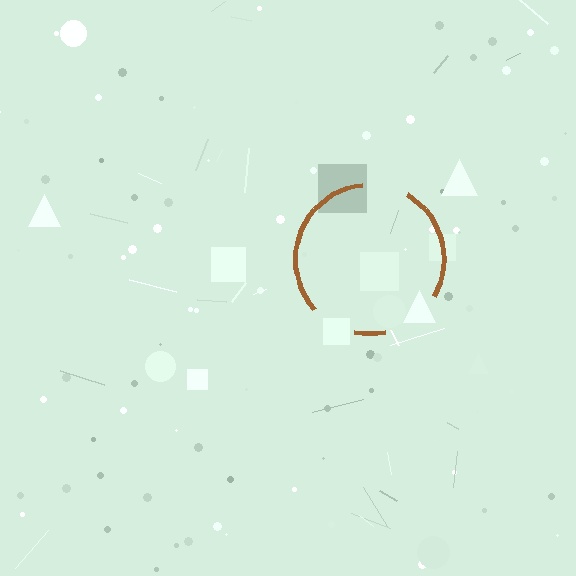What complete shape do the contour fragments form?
The contour fragments form a circle.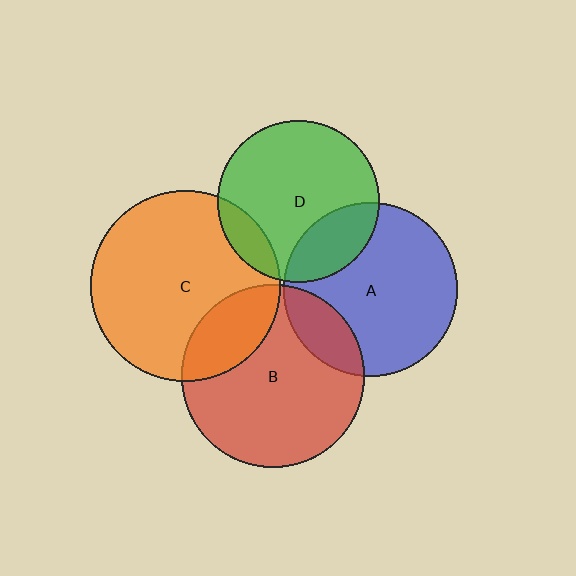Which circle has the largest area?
Circle C (orange).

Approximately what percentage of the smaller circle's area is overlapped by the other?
Approximately 10%.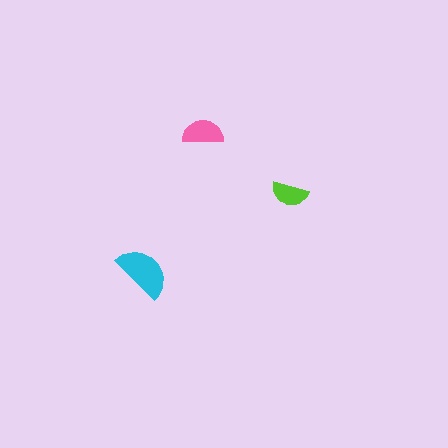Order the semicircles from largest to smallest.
the cyan one, the pink one, the lime one.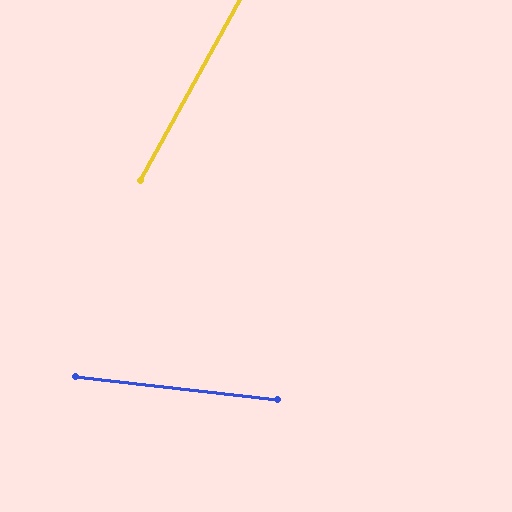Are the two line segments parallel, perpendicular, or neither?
Neither parallel nor perpendicular — they differ by about 68°.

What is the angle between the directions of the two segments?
Approximately 68 degrees.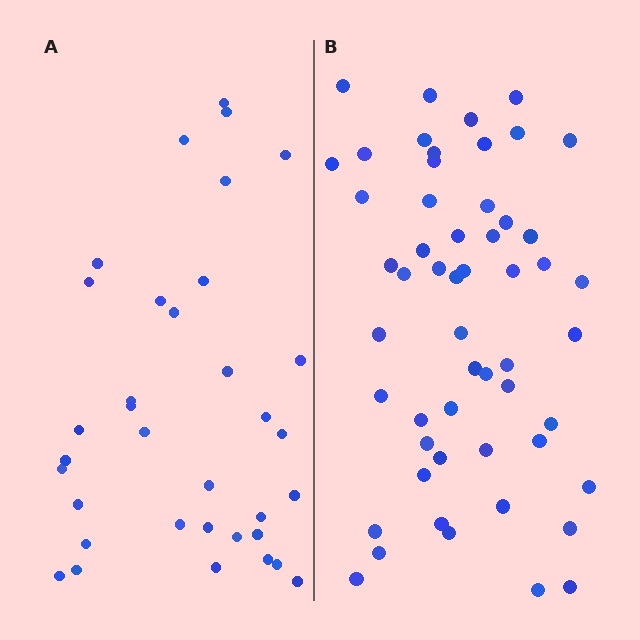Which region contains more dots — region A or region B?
Region B (the right region) has more dots.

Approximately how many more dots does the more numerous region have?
Region B has approximately 20 more dots than region A.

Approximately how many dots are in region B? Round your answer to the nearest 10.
About 50 dots. (The exact count is 54, which rounds to 50.)